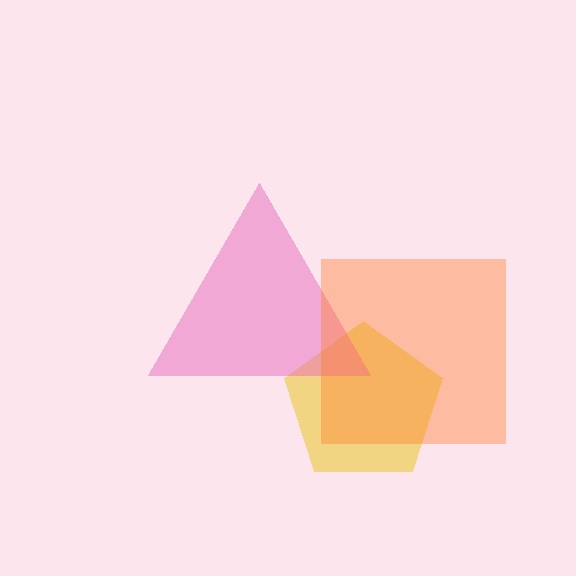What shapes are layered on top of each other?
The layered shapes are: a yellow pentagon, a pink triangle, an orange square.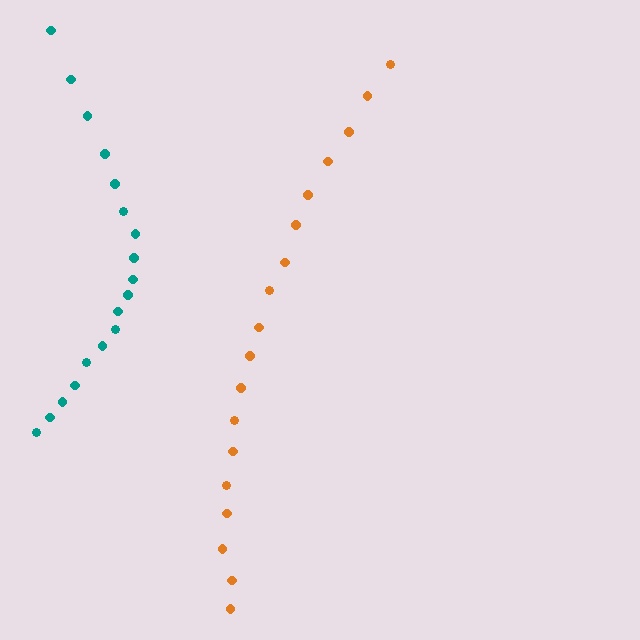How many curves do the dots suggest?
There are 2 distinct paths.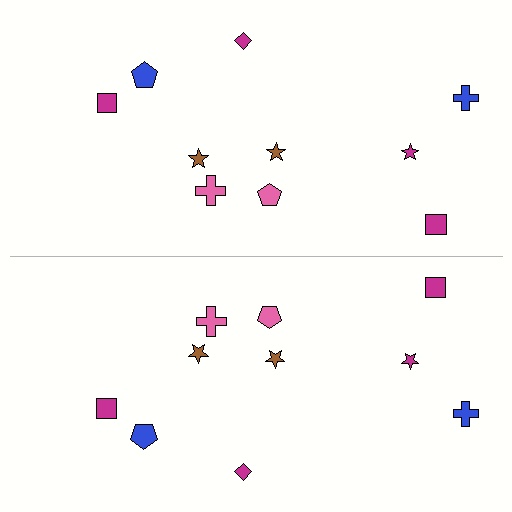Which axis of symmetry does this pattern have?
The pattern has a horizontal axis of symmetry running through the center of the image.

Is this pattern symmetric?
Yes, this pattern has bilateral (reflection) symmetry.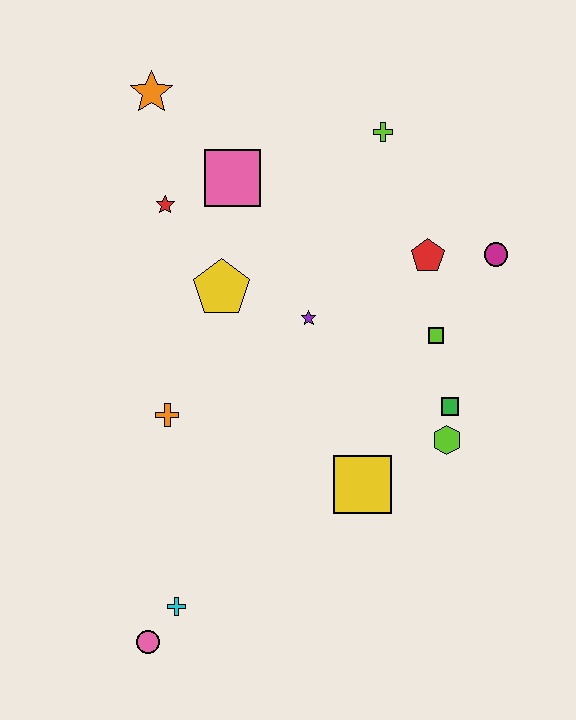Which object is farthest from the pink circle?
The lime cross is farthest from the pink circle.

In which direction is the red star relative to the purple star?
The red star is to the left of the purple star.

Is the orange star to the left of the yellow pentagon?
Yes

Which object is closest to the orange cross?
The yellow pentagon is closest to the orange cross.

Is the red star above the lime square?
Yes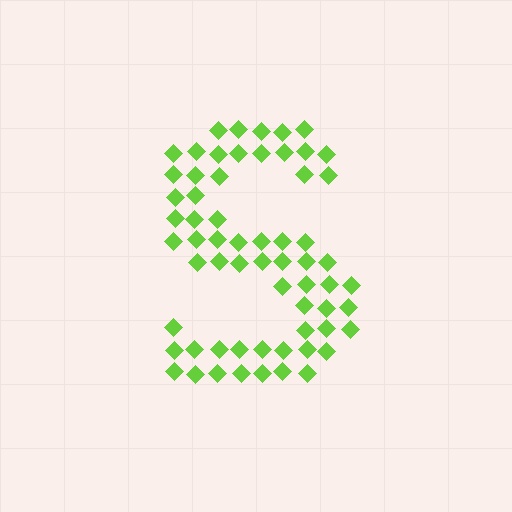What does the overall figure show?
The overall figure shows the letter S.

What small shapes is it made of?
It is made of small diamonds.